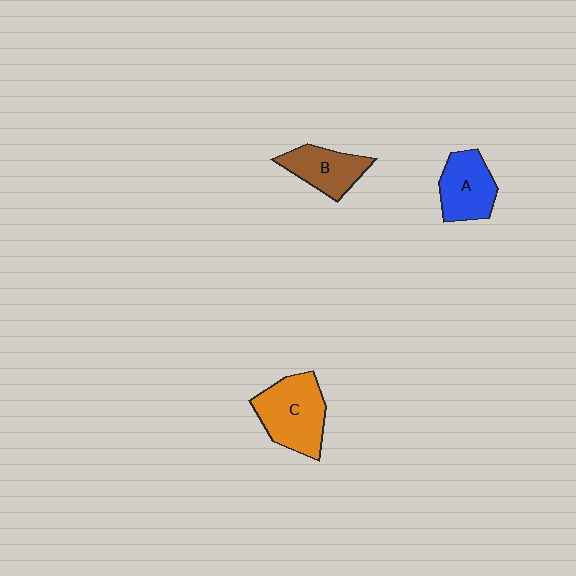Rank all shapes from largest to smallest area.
From largest to smallest: C (orange), A (blue), B (brown).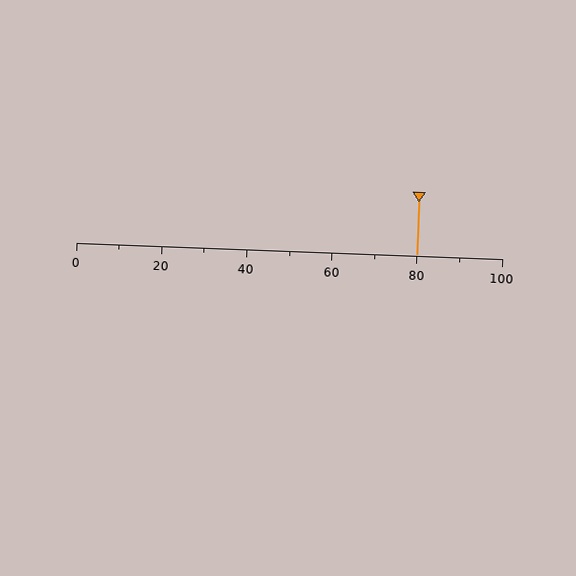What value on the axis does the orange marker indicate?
The marker indicates approximately 80.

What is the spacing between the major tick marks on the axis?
The major ticks are spaced 20 apart.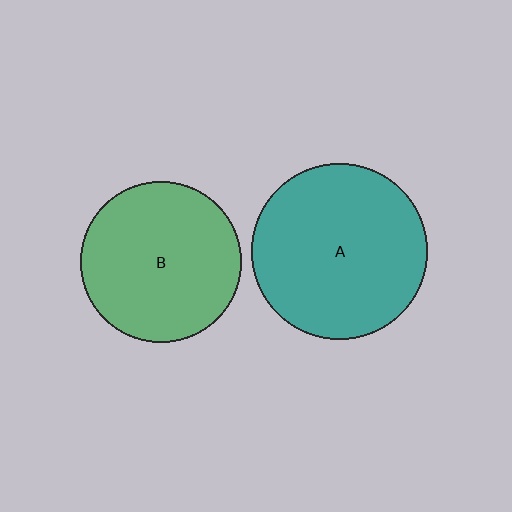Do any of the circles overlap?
No, none of the circles overlap.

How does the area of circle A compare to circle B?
Approximately 1.2 times.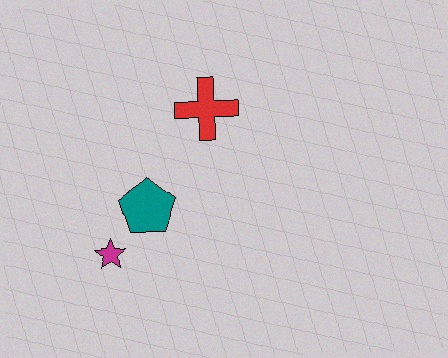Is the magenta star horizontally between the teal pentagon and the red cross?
No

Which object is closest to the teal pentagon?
The magenta star is closest to the teal pentagon.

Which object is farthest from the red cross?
The magenta star is farthest from the red cross.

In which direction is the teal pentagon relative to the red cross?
The teal pentagon is below the red cross.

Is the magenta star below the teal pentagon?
Yes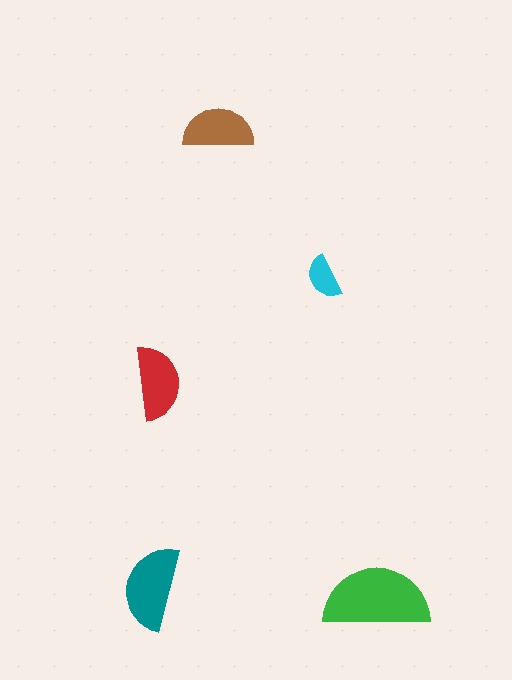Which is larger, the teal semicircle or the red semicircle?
The teal one.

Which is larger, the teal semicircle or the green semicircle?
The green one.